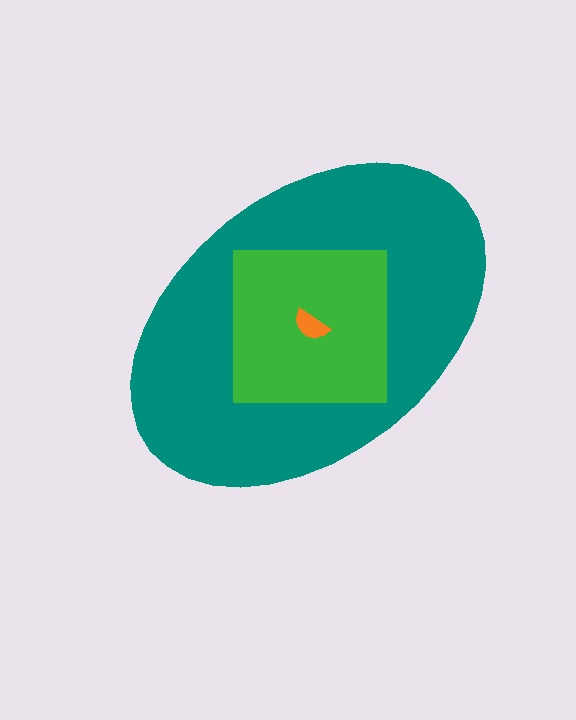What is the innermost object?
The orange semicircle.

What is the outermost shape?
The teal ellipse.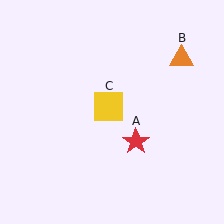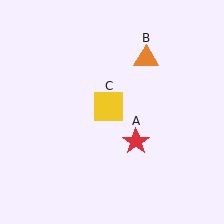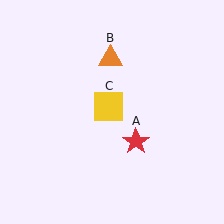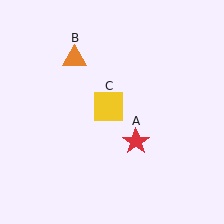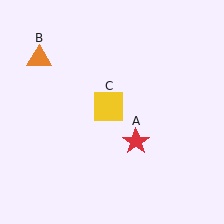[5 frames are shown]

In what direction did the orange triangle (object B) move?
The orange triangle (object B) moved left.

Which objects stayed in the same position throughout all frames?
Red star (object A) and yellow square (object C) remained stationary.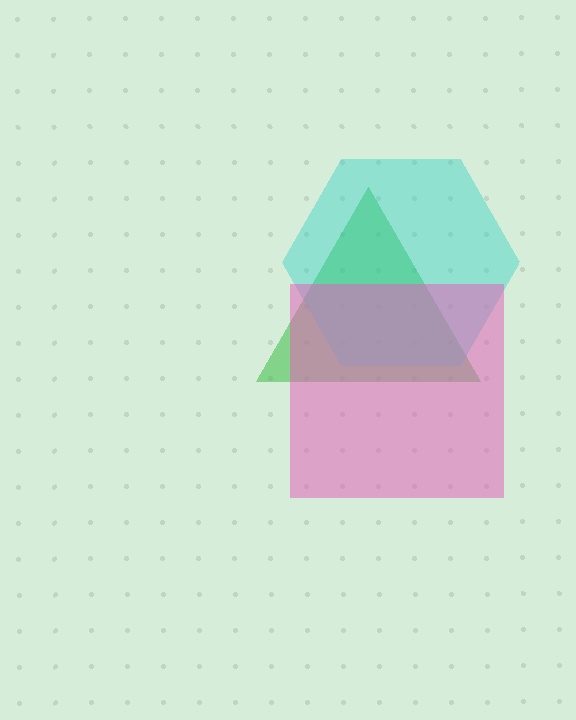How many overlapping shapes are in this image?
There are 3 overlapping shapes in the image.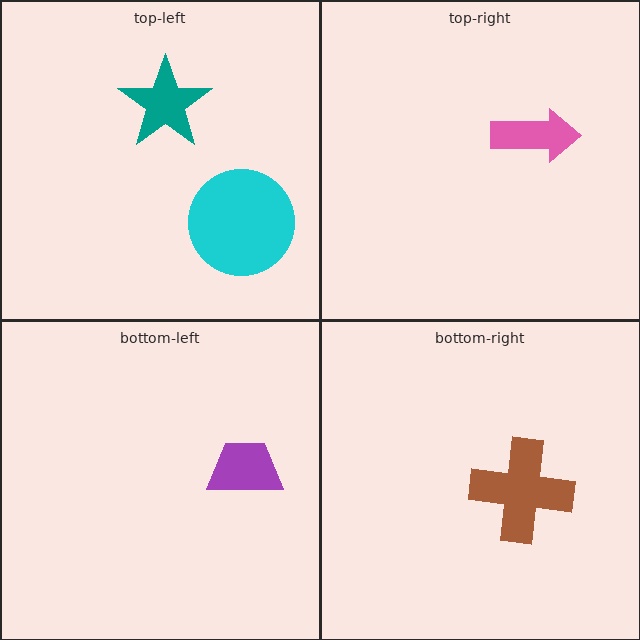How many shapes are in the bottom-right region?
1.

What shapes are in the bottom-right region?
The brown cross.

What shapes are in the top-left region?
The teal star, the cyan circle.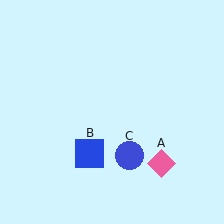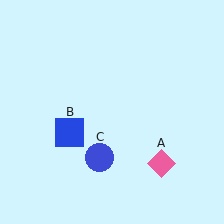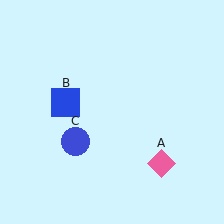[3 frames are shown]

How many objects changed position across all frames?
2 objects changed position: blue square (object B), blue circle (object C).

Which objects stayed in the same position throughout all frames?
Pink diamond (object A) remained stationary.